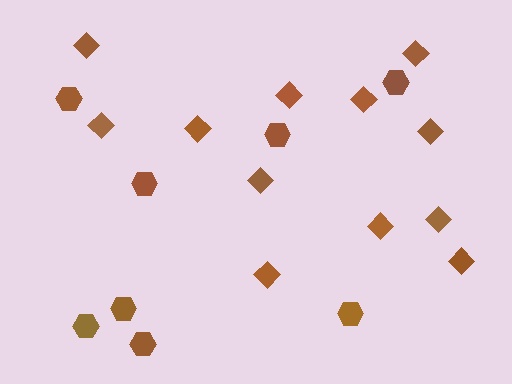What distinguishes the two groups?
There are 2 groups: one group of hexagons (8) and one group of diamonds (12).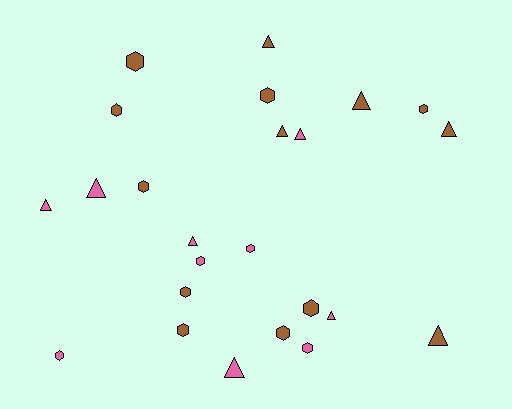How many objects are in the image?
There are 24 objects.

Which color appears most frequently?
Brown, with 14 objects.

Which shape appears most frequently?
Hexagon, with 13 objects.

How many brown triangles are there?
There are 5 brown triangles.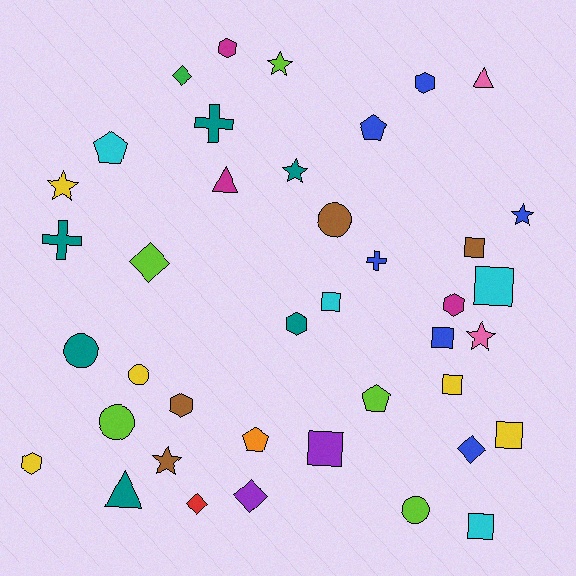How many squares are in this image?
There are 8 squares.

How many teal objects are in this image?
There are 6 teal objects.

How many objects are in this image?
There are 40 objects.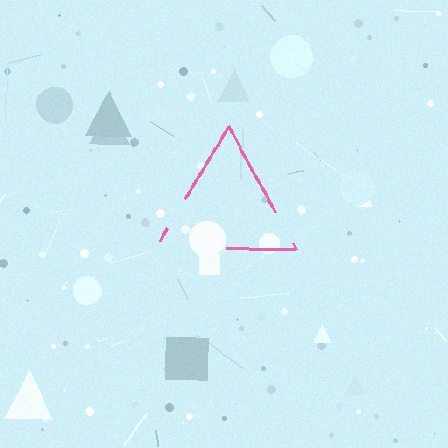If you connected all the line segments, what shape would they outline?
They would outline a triangle.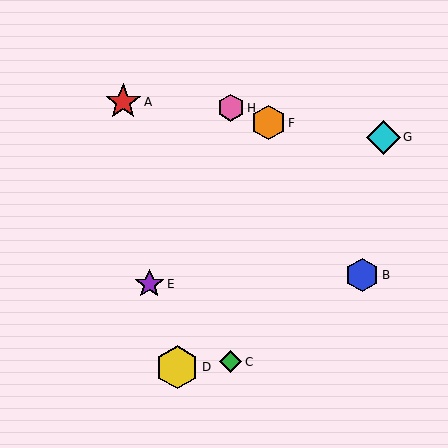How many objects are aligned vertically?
2 objects (C, H) are aligned vertically.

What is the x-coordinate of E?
Object E is at x≈149.